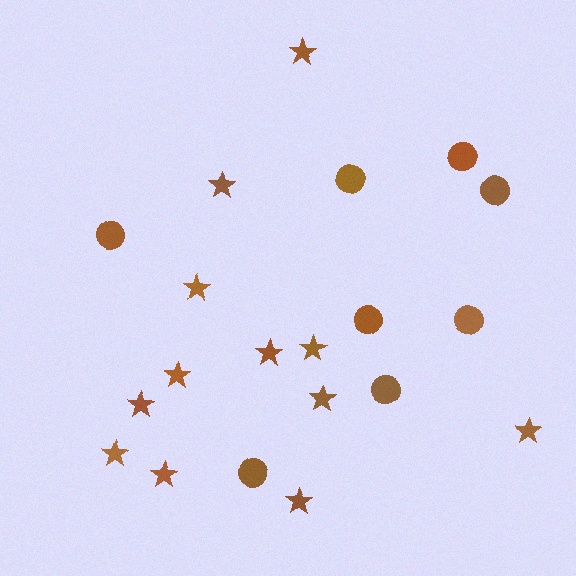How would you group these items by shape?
There are 2 groups: one group of circles (8) and one group of stars (12).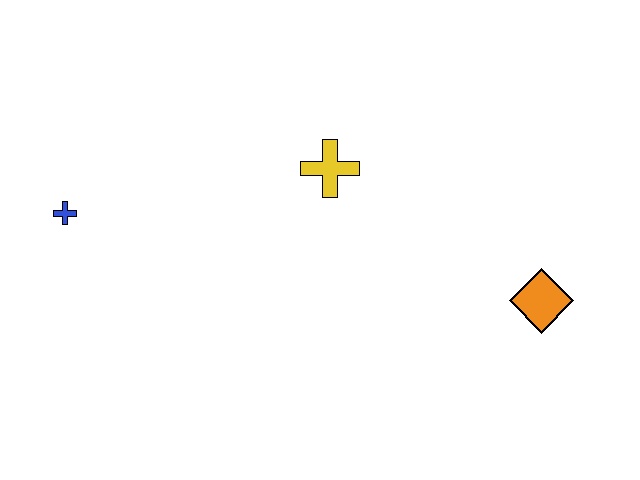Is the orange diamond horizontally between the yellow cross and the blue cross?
No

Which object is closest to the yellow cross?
The orange diamond is closest to the yellow cross.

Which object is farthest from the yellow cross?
The blue cross is farthest from the yellow cross.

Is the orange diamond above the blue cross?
No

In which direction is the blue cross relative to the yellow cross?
The blue cross is to the left of the yellow cross.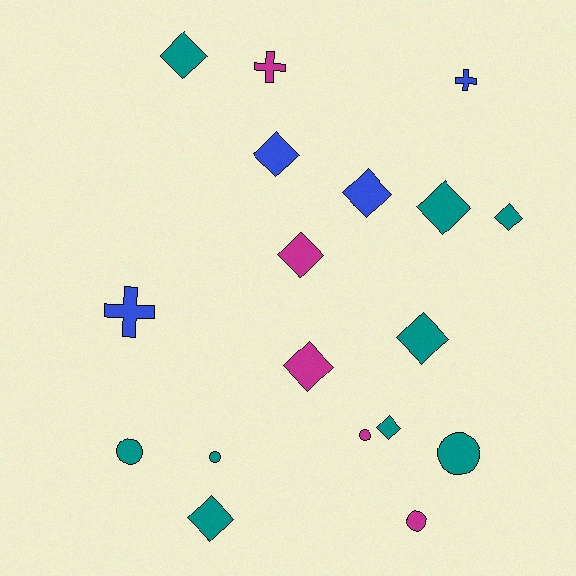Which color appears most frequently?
Teal, with 9 objects.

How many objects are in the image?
There are 18 objects.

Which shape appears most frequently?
Diamond, with 10 objects.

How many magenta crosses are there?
There is 1 magenta cross.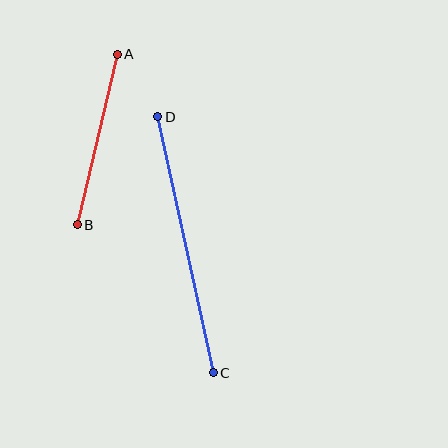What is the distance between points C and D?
The distance is approximately 262 pixels.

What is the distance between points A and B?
The distance is approximately 175 pixels.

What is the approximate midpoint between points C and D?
The midpoint is at approximately (186, 245) pixels.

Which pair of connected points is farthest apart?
Points C and D are farthest apart.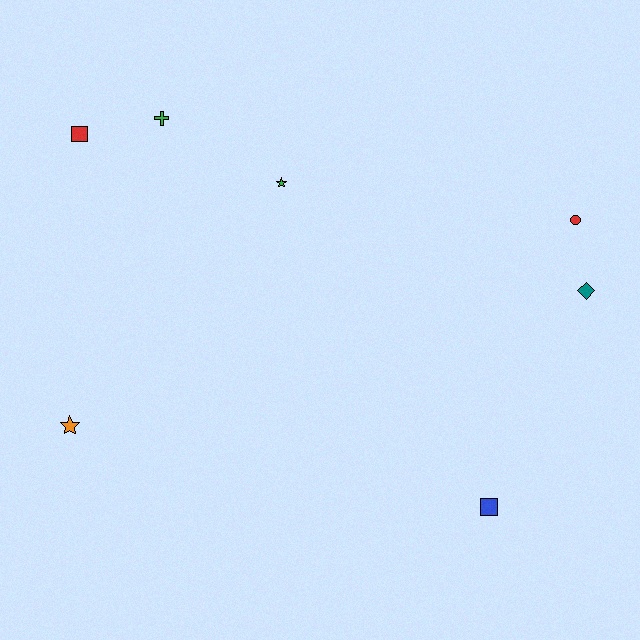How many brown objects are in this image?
There are no brown objects.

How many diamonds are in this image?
There is 1 diamond.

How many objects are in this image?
There are 7 objects.